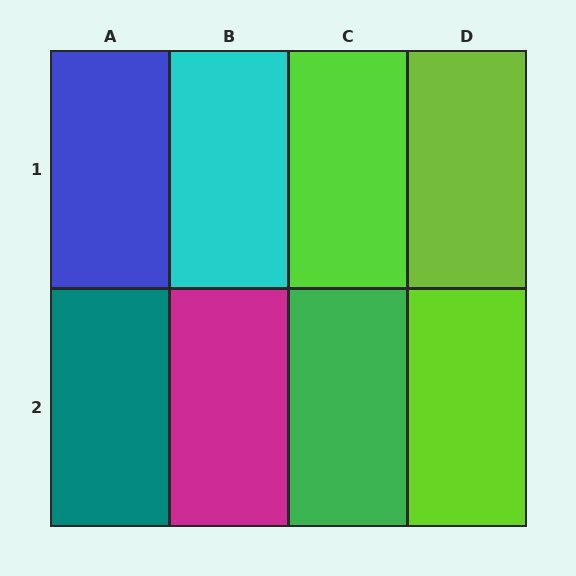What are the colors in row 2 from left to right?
Teal, magenta, green, lime.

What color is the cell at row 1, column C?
Lime.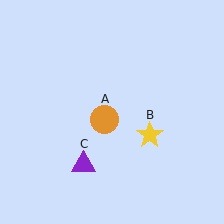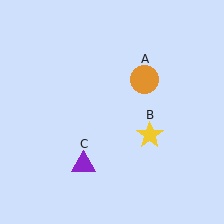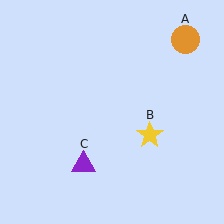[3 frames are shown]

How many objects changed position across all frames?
1 object changed position: orange circle (object A).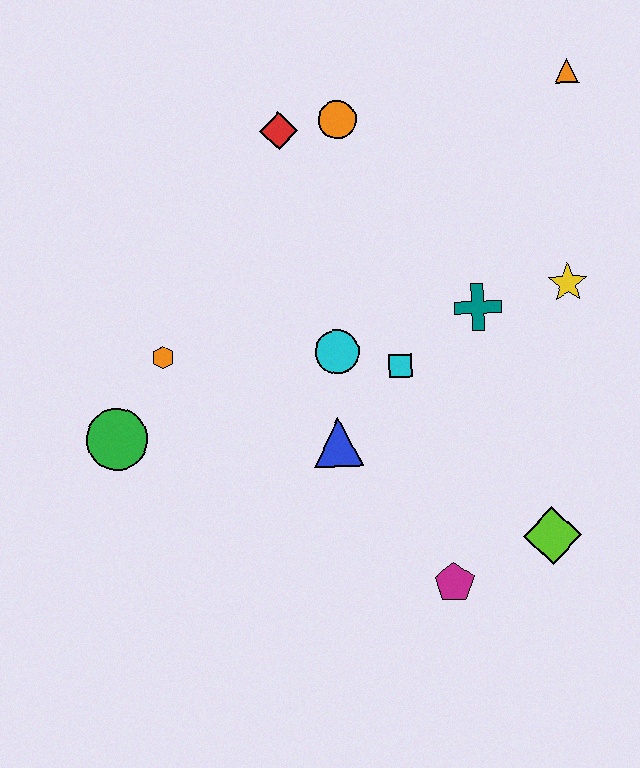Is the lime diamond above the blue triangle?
No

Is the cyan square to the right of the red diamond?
Yes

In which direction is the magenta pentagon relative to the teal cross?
The magenta pentagon is below the teal cross.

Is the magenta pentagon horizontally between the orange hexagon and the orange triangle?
Yes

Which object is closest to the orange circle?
The red diamond is closest to the orange circle.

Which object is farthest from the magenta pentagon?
The orange triangle is farthest from the magenta pentagon.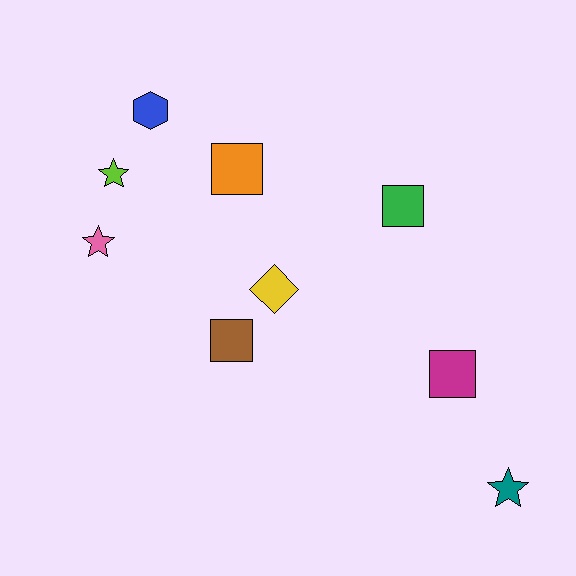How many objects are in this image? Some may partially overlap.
There are 9 objects.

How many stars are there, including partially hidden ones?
There are 3 stars.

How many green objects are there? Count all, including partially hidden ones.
There is 1 green object.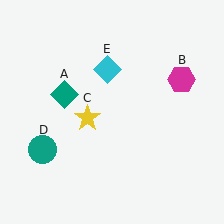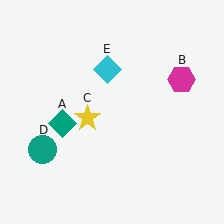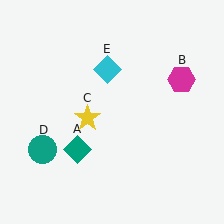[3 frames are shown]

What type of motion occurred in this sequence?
The teal diamond (object A) rotated counterclockwise around the center of the scene.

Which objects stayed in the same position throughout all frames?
Magenta hexagon (object B) and yellow star (object C) and teal circle (object D) and cyan diamond (object E) remained stationary.